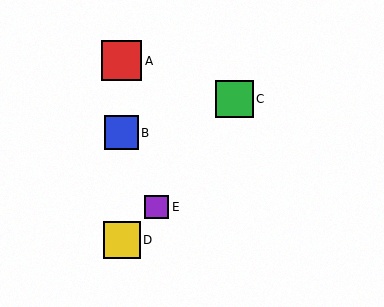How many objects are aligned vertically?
3 objects (A, B, D) are aligned vertically.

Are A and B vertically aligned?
Yes, both are at x≈122.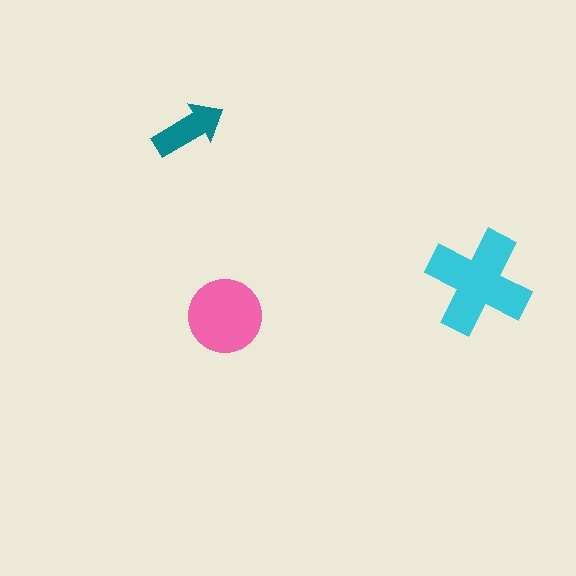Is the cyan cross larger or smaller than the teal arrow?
Larger.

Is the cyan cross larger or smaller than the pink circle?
Larger.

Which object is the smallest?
The teal arrow.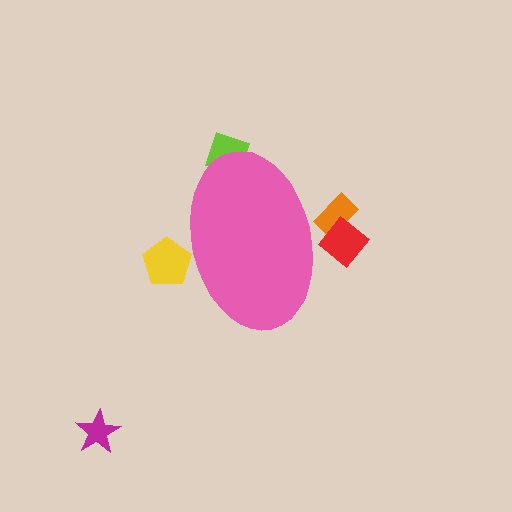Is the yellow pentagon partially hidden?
Yes, the yellow pentagon is partially hidden behind the pink ellipse.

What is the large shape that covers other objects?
A pink ellipse.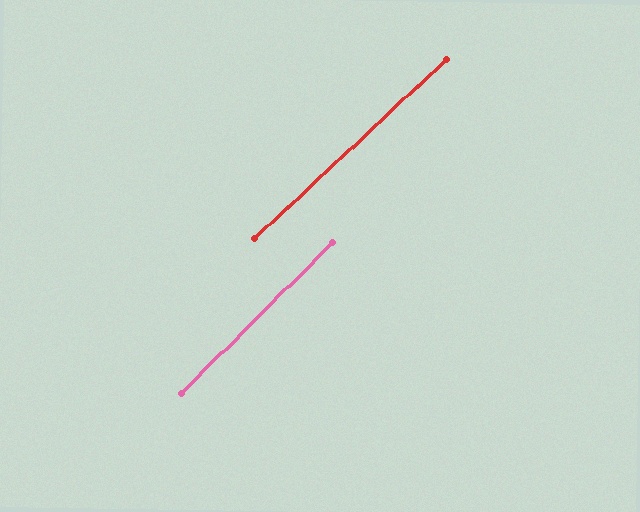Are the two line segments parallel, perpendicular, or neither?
Parallel — their directions differ by only 1.8°.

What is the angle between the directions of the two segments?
Approximately 2 degrees.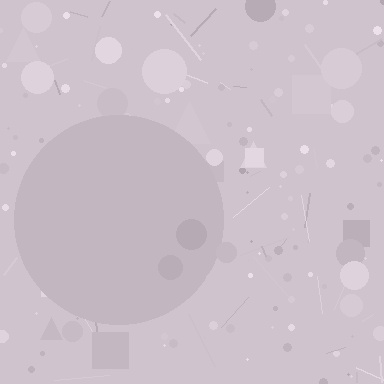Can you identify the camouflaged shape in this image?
The camouflaged shape is a circle.